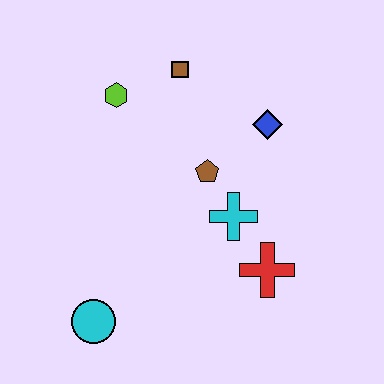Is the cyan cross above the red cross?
Yes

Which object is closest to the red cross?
The cyan cross is closest to the red cross.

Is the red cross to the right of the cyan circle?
Yes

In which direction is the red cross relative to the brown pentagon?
The red cross is below the brown pentagon.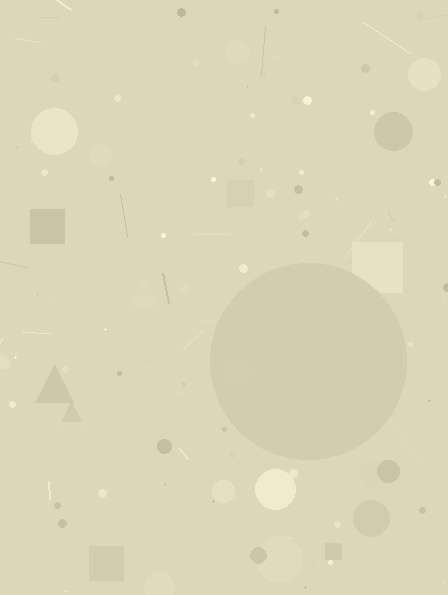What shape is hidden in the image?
A circle is hidden in the image.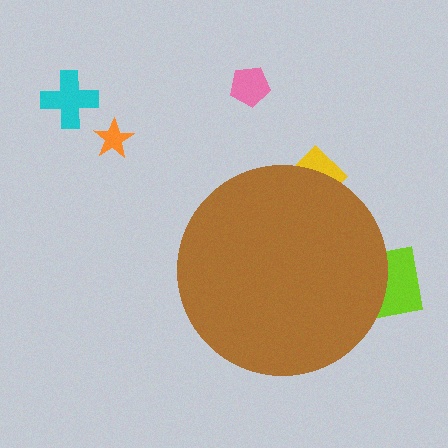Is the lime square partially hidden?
Yes, the lime square is partially hidden behind the brown circle.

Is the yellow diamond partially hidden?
Yes, the yellow diamond is partially hidden behind the brown circle.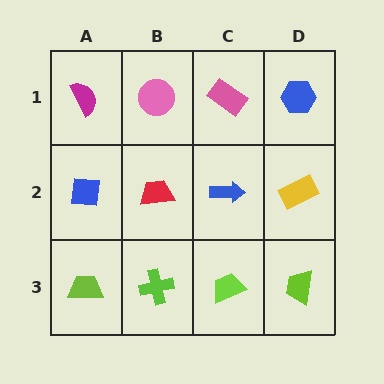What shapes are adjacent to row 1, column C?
A blue arrow (row 2, column C), a pink circle (row 1, column B), a blue hexagon (row 1, column D).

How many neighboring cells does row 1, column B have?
3.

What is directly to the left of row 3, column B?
A lime trapezoid.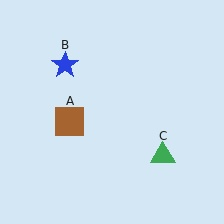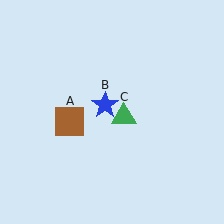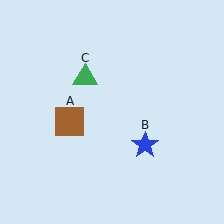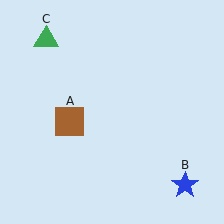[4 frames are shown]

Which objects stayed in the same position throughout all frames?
Brown square (object A) remained stationary.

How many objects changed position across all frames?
2 objects changed position: blue star (object B), green triangle (object C).